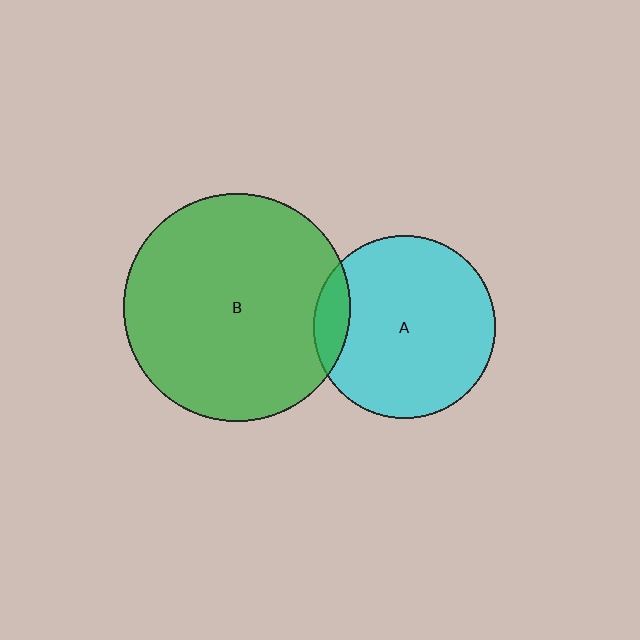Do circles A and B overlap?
Yes.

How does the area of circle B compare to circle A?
Approximately 1.6 times.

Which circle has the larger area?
Circle B (green).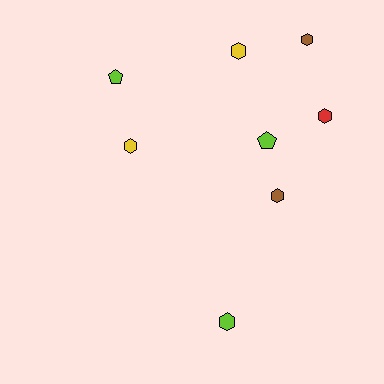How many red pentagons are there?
There are no red pentagons.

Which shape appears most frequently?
Hexagon, with 6 objects.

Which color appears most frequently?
Lime, with 3 objects.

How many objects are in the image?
There are 8 objects.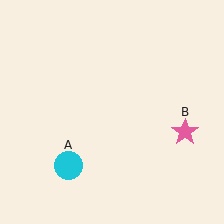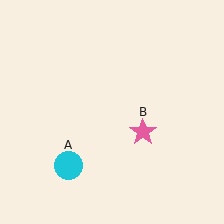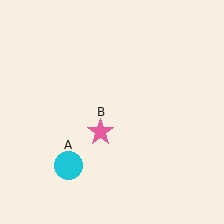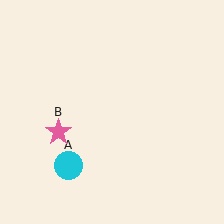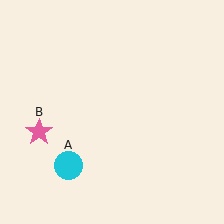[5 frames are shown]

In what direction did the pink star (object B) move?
The pink star (object B) moved left.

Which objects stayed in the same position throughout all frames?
Cyan circle (object A) remained stationary.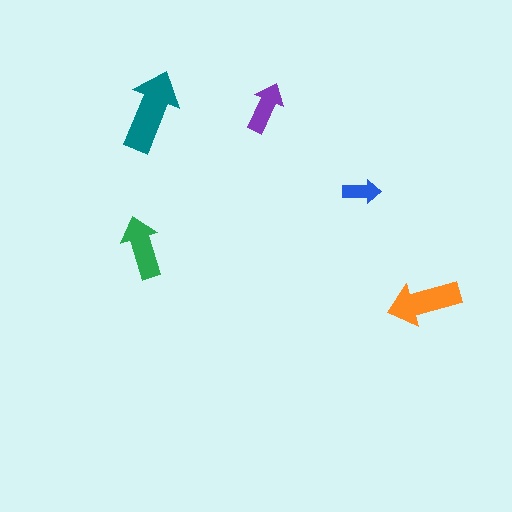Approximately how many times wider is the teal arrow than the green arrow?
About 1.5 times wider.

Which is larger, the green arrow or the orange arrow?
The orange one.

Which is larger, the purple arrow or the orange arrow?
The orange one.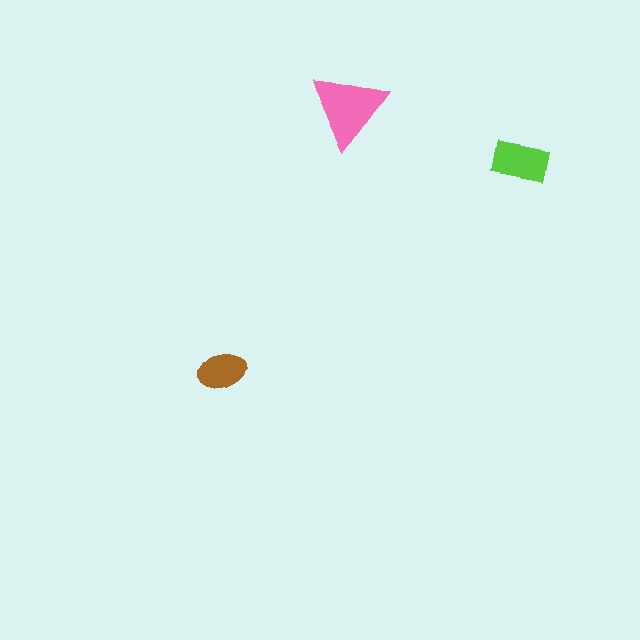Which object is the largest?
The pink triangle.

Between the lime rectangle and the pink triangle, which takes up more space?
The pink triangle.